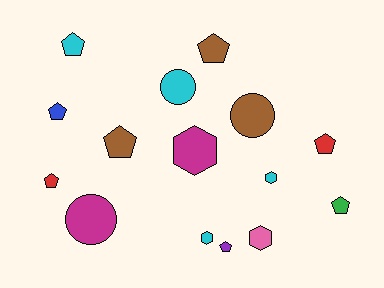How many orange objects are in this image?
There are no orange objects.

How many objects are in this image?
There are 15 objects.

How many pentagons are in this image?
There are 8 pentagons.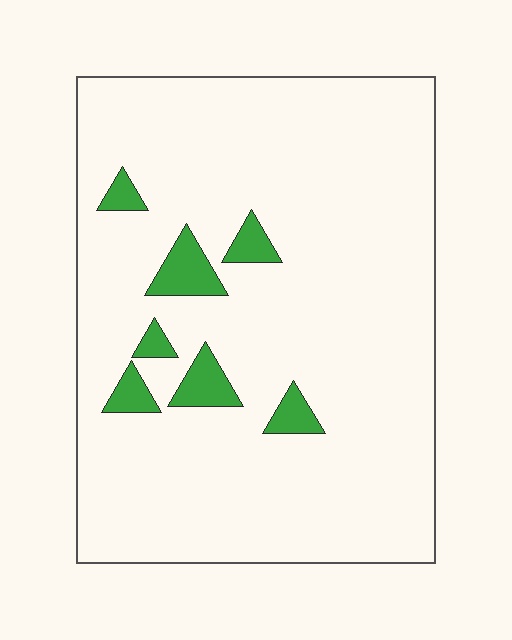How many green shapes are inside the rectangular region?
7.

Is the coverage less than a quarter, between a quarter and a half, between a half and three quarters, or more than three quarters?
Less than a quarter.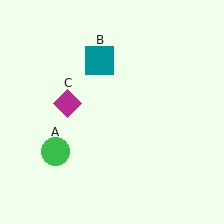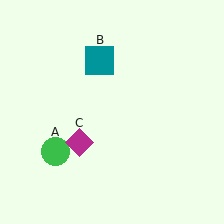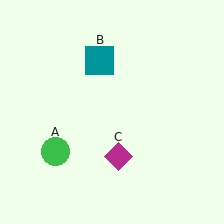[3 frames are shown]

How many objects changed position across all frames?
1 object changed position: magenta diamond (object C).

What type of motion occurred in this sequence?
The magenta diamond (object C) rotated counterclockwise around the center of the scene.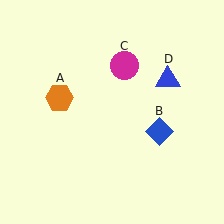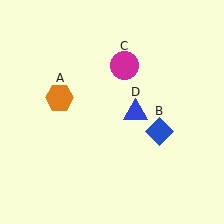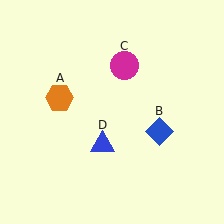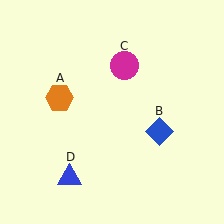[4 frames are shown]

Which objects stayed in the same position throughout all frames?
Orange hexagon (object A) and blue diamond (object B) and magenta circle (object C) remained stationary.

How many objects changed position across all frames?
1 object changed position: blue triangle (object D).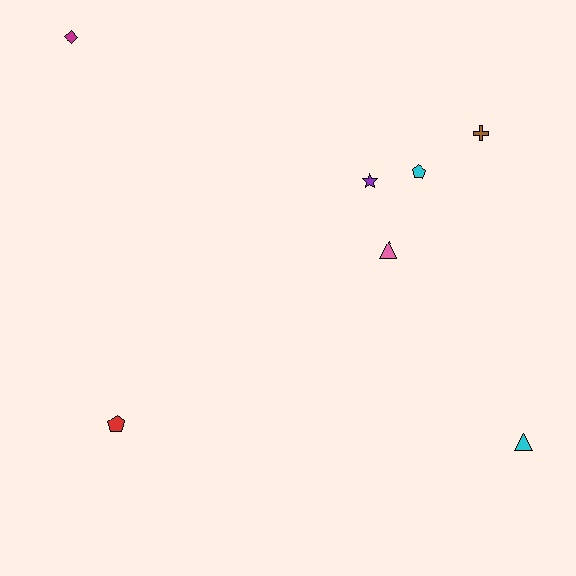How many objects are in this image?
There are 7 objects.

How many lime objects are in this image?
There are no lime objects.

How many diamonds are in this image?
There is 1 diamond.